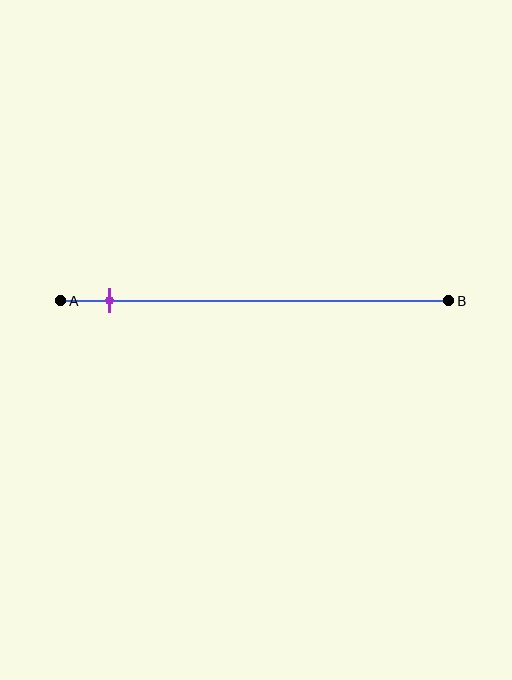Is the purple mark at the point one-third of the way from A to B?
No, the mark is at about 15% from A, not at the 33% one-third point.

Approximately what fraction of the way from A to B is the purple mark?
The purple mark is approximately 15% of the way from A to B.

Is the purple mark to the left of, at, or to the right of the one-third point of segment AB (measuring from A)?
The purple mark is to the left of the one-third point of segment AB.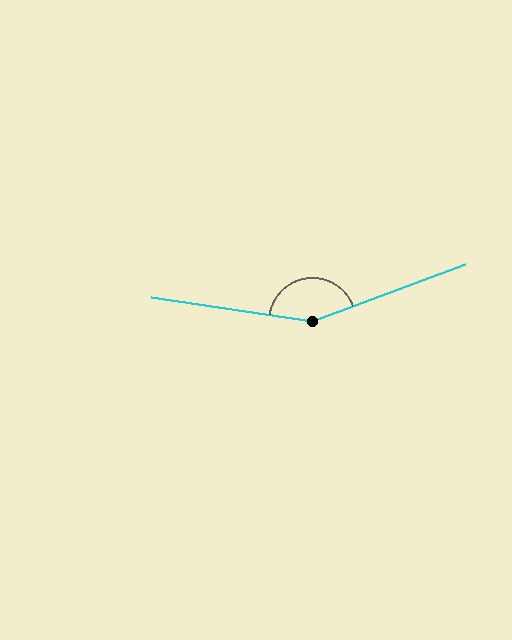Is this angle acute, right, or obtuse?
It is obtuse.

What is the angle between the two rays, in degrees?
Approximately 151 degrees.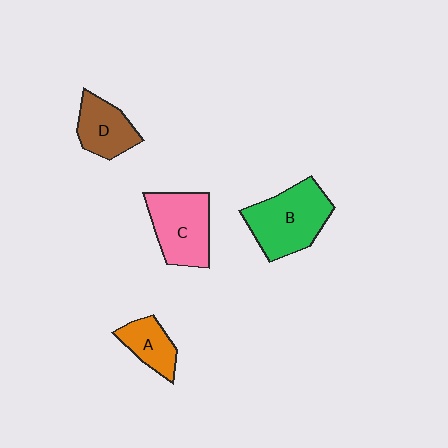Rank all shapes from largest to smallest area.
From largest to smallest: B (green), C (pink), D (brown), A (orange).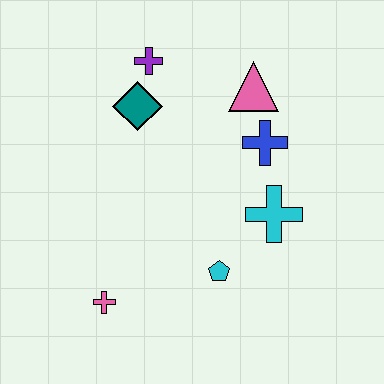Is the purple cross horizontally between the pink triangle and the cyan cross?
No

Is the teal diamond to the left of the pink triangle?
Yes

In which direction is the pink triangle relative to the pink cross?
The pink triangle is above the pink cross.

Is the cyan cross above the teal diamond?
No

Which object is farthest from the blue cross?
The pink cross is farthest from the blue cross.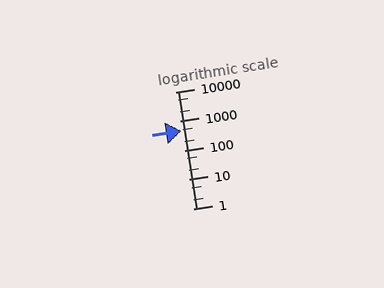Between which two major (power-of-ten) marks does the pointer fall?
The pointer is between 100 and 1000.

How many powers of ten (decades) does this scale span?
The scale spans 4 decades, from 1 to 10000.